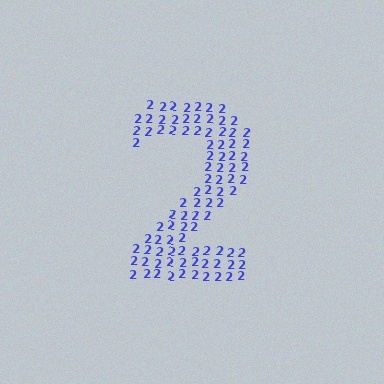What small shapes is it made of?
It is made of small digit 2's.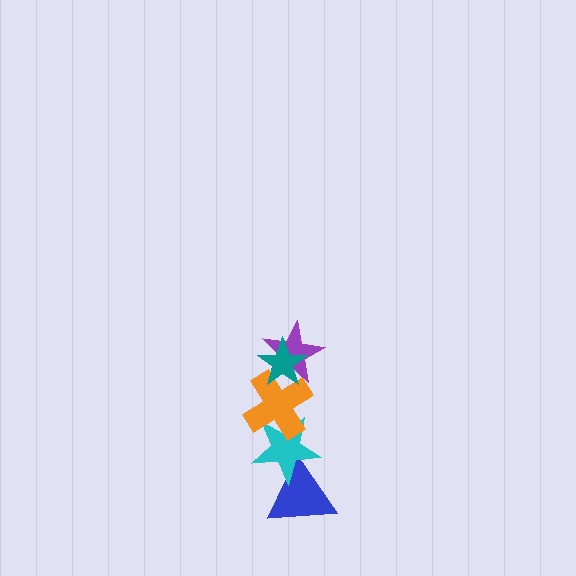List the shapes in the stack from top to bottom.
From top to bottom: the teal star, the purple star, the orange cross, the cyan star, the blue triangle.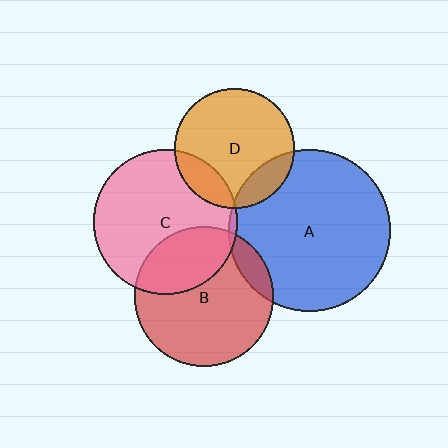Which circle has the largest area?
Circle A (blue).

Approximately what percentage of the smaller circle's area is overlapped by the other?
Approximately 30%.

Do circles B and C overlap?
Yes.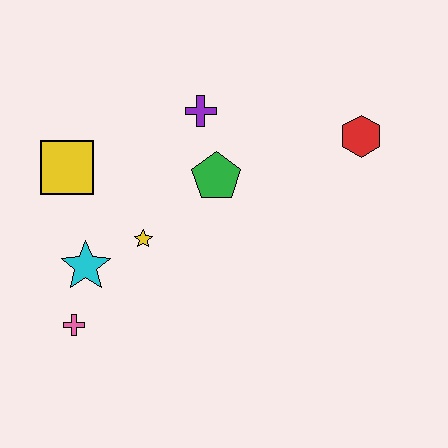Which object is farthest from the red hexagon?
The pink cross is farthest from the red hexagon.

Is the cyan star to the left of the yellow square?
No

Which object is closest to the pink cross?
The cyan star is closest to the pink cross.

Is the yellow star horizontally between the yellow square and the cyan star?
No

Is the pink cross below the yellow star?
Yes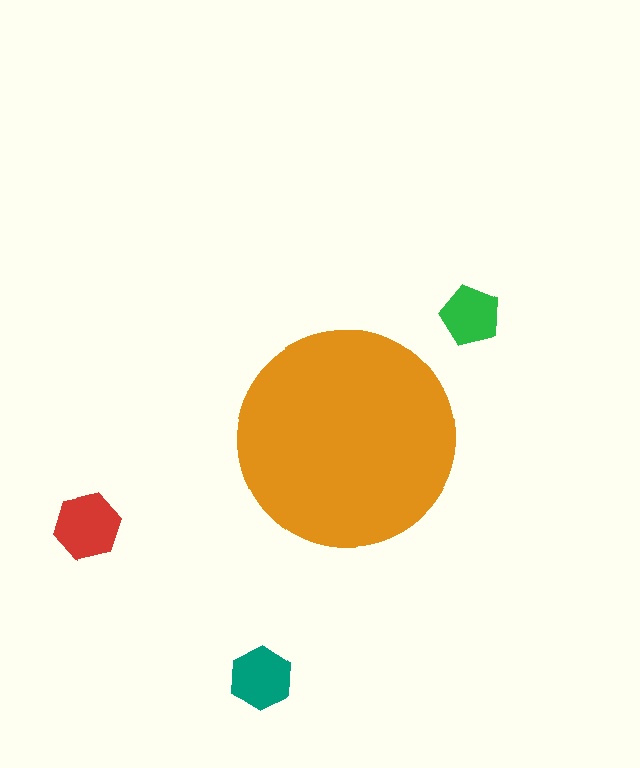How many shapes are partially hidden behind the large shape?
0 shapes are partially hidden.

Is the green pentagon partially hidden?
No, the green pentagon is fully visible.